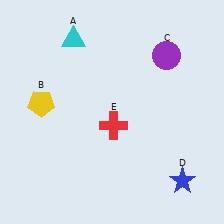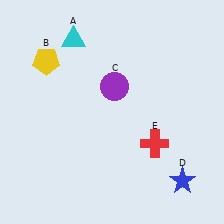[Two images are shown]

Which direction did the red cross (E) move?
The red cross (E) moved right.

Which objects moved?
The objects that moved are: the yellow pentagon (B), the purple circle (C), the red cross (E).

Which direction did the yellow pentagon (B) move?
The yellow pentagon (B) moved up.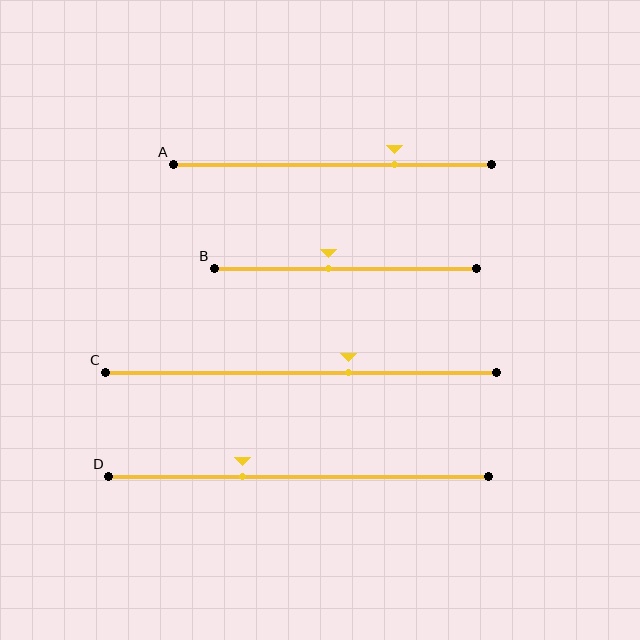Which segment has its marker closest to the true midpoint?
Segment B has its marker closest to the true midpoint.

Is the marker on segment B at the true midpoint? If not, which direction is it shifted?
No, the marker on segment B is shifted to the left by about 6% of the segment length.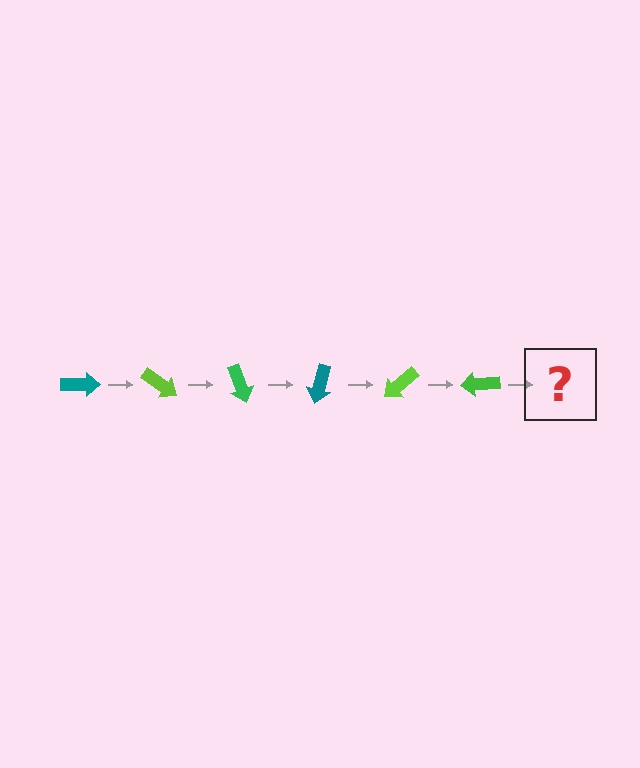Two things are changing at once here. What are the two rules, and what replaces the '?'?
The two rules are that it rotates 35 degrees each step and the color cycles through teal, lime, and green. The '?' should be a teal arrow, rotated 210 degrees from the start.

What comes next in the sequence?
The next element should be a teal arrow, rotated 210 degrees from the start.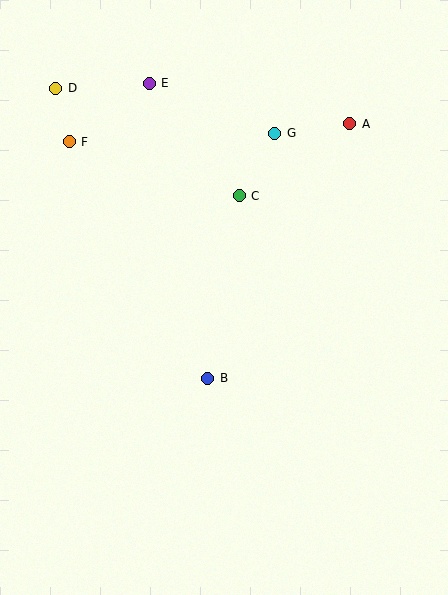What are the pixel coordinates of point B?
Point B is at (208, 378).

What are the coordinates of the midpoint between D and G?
The midpoint between D and G is at (165, 111).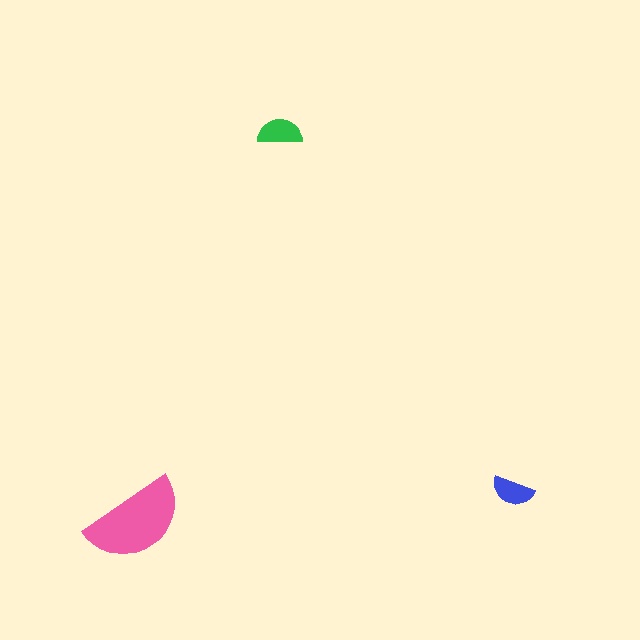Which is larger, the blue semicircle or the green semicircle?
The green one.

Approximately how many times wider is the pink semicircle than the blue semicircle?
About 2.5 times wider.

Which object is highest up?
The green semicircle is topmost.